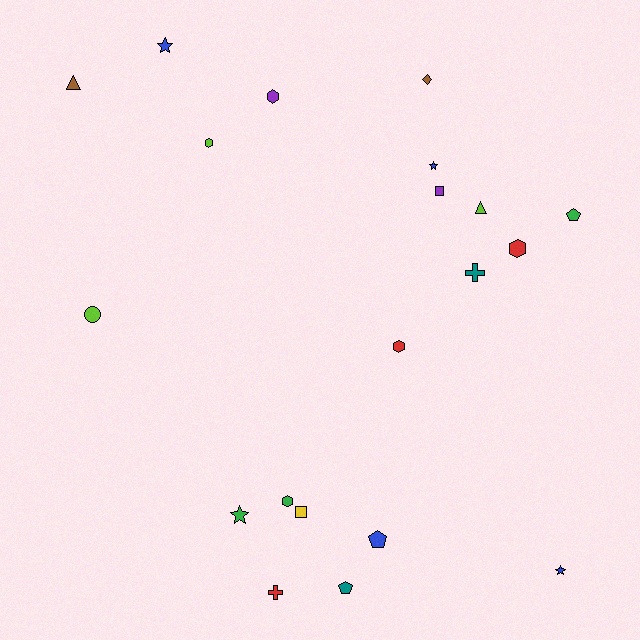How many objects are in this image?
There are 20 objects.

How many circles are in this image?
There is 1 circle.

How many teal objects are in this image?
There are 2 teal objects.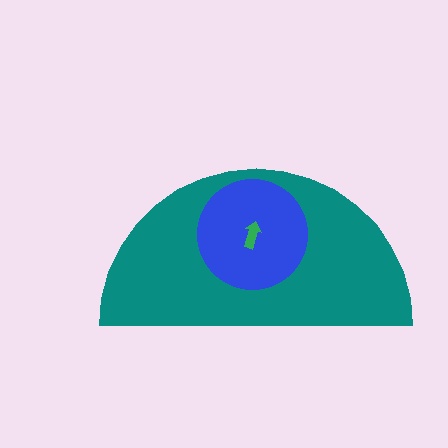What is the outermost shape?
The teal semicircle.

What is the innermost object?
The green arrow.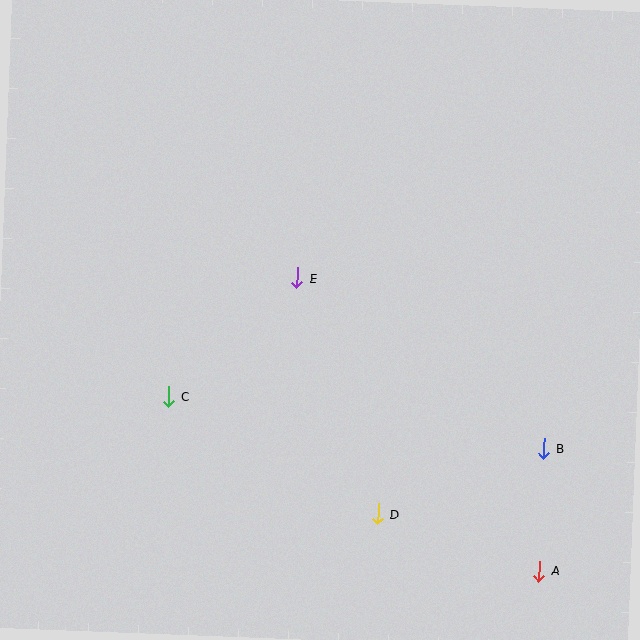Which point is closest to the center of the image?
Point E at (298, 278) is closest to the center.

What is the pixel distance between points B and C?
The distance between B and C is 379 pixels.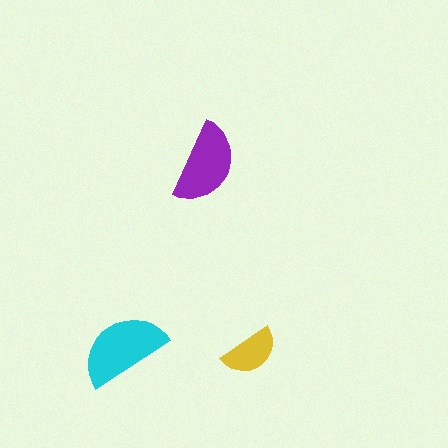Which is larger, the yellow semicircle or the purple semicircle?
The purple one.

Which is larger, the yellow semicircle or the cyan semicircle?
The cyan one.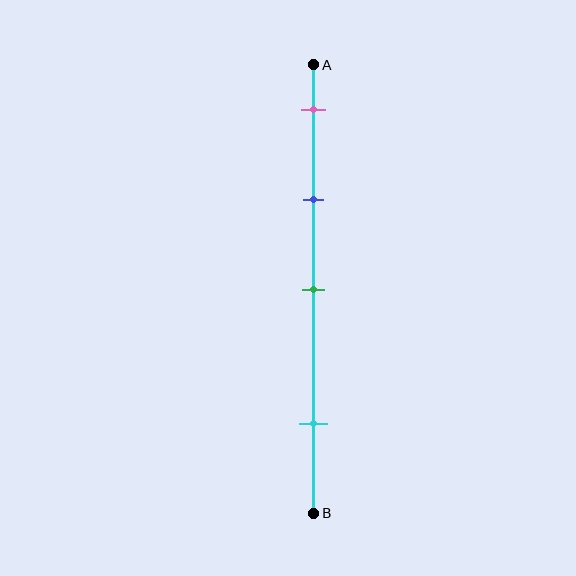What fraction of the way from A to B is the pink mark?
The pink mark is approximately 10% (0.1) of the way from A to B.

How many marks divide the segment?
There are 4 marks dividing the segment.